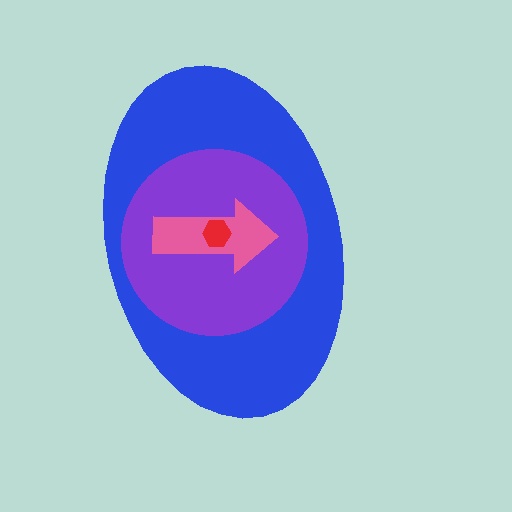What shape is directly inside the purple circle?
The pink arrow.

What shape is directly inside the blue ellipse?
The purple circle.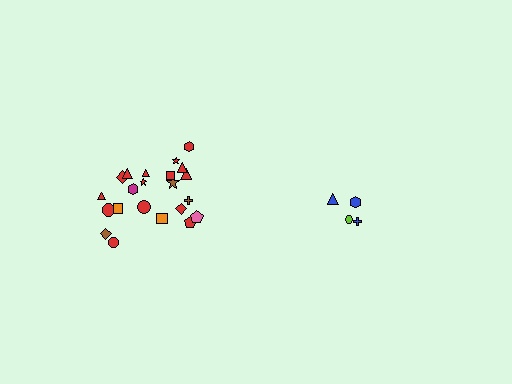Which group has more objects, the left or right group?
The left group.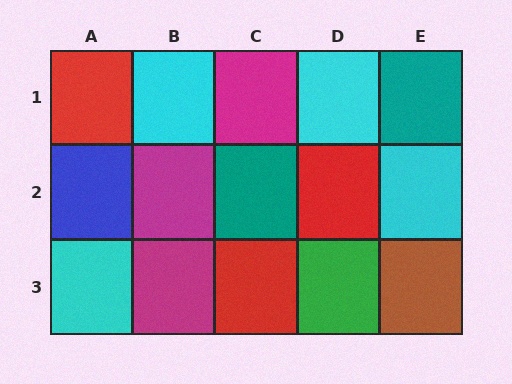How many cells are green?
1 cell is green.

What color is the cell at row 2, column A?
Blue.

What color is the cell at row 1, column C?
Magenta.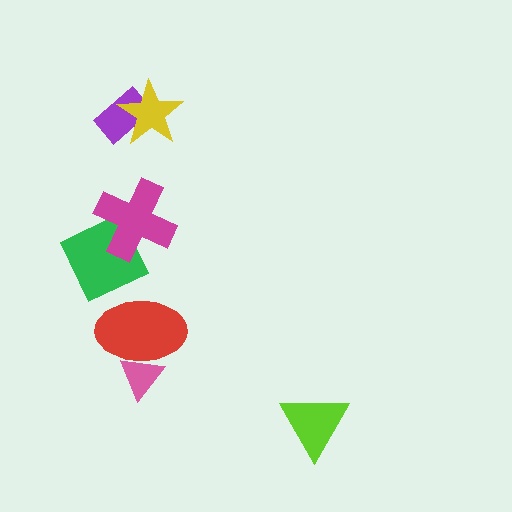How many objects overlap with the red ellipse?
2 objects overlap with the red ellipse.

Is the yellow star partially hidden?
No, no other shape covers it.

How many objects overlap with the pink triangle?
1 object overlaps with the pink triangle.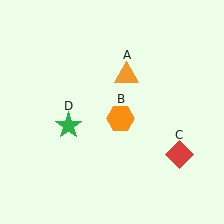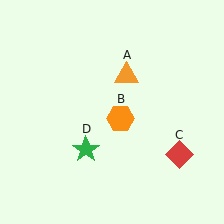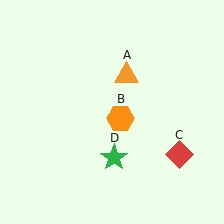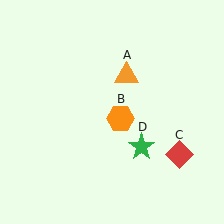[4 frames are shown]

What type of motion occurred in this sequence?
The green star (object D) rotated counterclockwise around the center of the scene.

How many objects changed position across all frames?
1 object changed position: green star (object D).